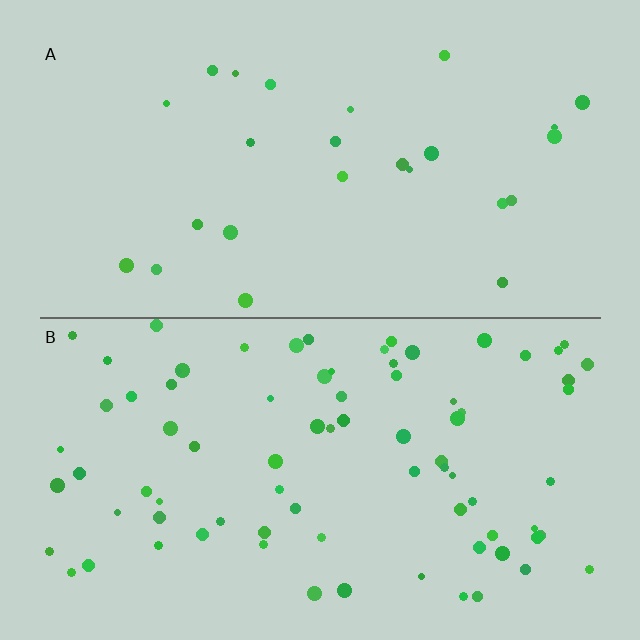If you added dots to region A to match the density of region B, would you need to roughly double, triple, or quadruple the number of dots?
Approximately triple.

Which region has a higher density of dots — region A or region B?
B (the bottom).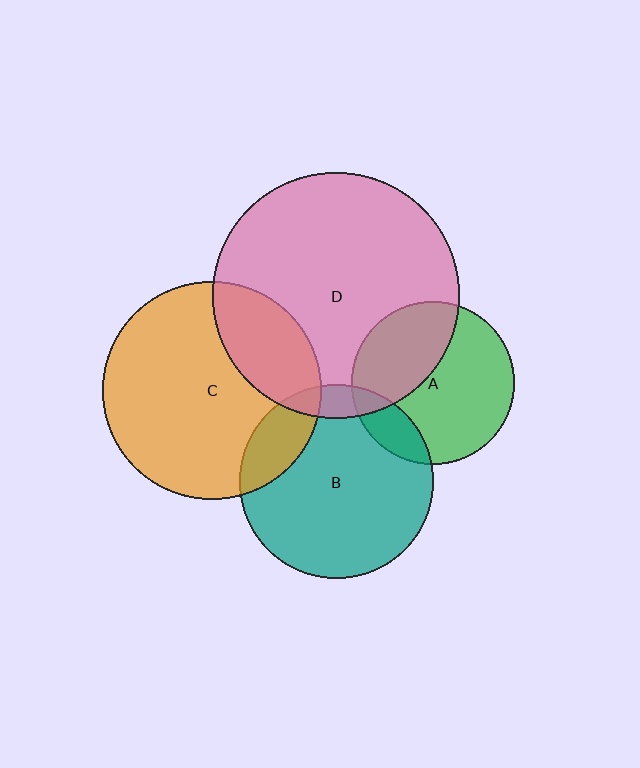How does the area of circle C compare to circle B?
Approximately 1.3 times.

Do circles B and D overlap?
Yes.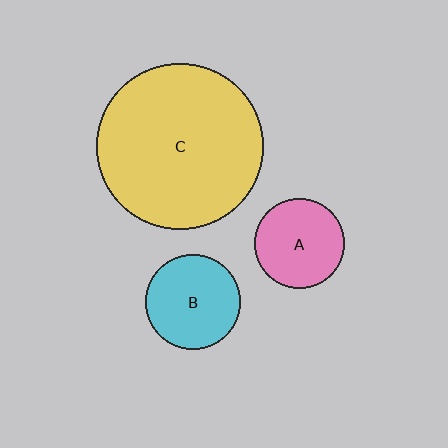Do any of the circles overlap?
No, none of the circles overlap.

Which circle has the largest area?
Circle C (yellow).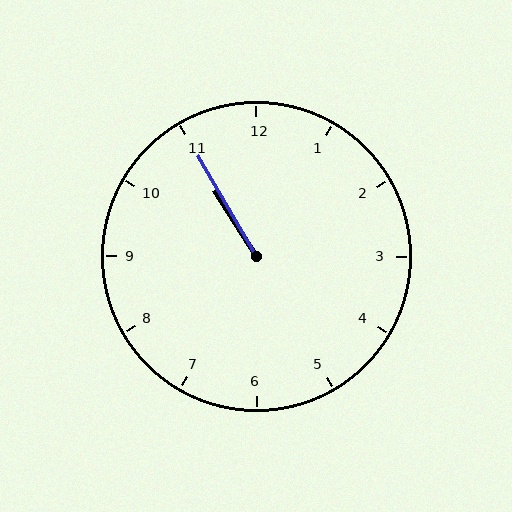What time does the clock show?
10:55.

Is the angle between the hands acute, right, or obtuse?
It is acute.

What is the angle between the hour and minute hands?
Approximately 2 degrees.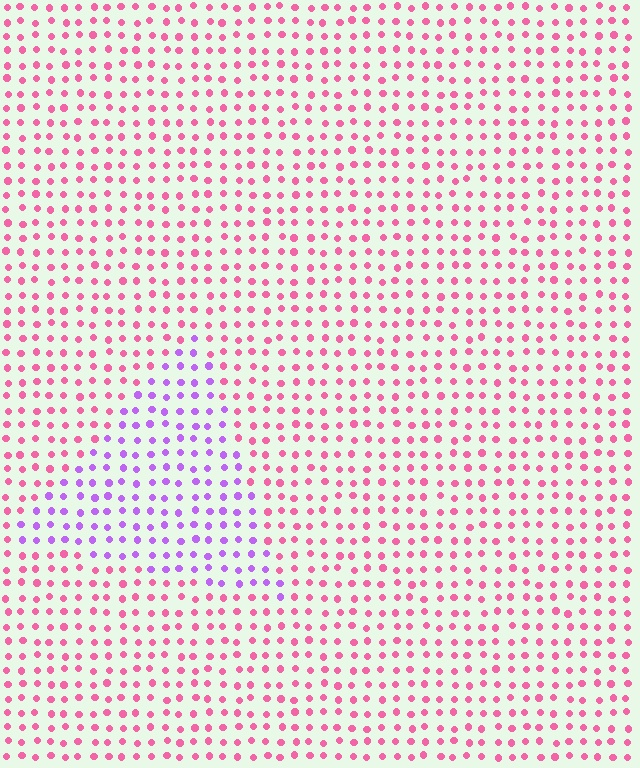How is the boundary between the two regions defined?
The boundary is defined purely by a slight shift in hue (about 54 degrees). Spacing, size, and orientation are identical on both sides.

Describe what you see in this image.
The image is filled with small pink elements in a uniform arrangement. A triangle-shaped region is visible where the elements are tinted to a slightly different hue, forming a subtle color boundary.